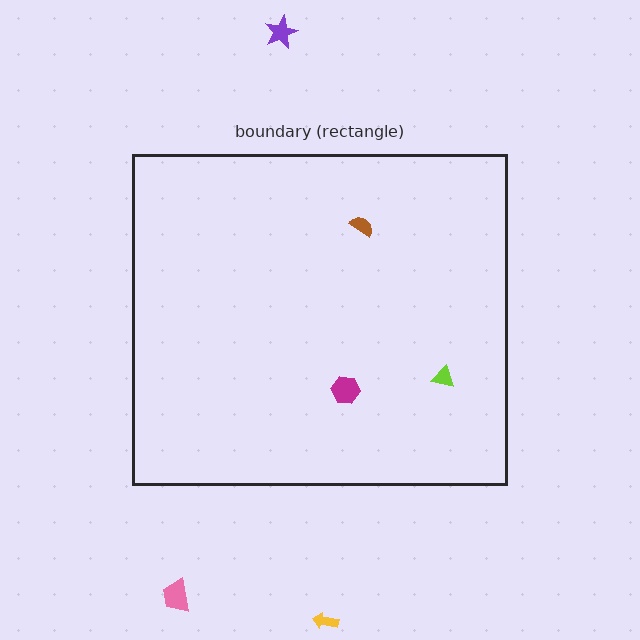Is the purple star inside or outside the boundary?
Outside.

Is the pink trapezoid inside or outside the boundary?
Outside.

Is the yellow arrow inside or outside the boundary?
Outside.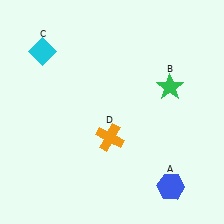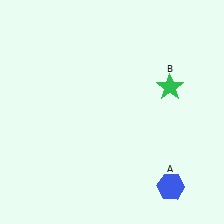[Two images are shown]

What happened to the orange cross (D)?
The orange cross (D) was removed in Image 2. It was in the bottom-left area of Image 1.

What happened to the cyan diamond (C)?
The cyan diamond (C) was removed in Image 2. It was in the top-left area of Image 1.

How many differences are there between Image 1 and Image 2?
There are 2 differences between the two images.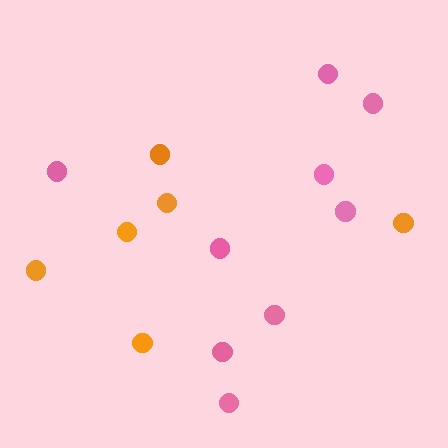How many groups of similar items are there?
There are 2 groups: one group of pink circles (9) and one group of orange circles (6).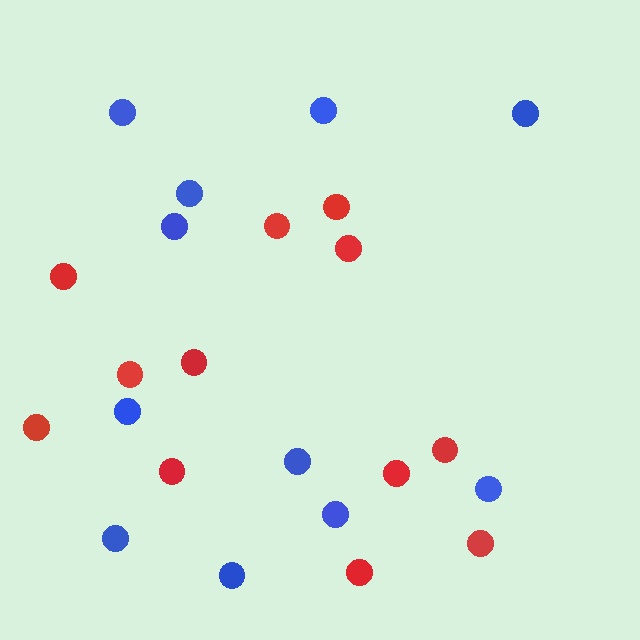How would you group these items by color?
There are 2 groups: one group of blue circles (11) and one group of red circles (12).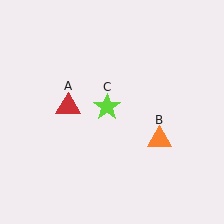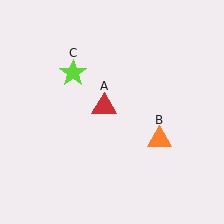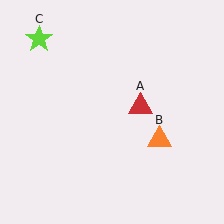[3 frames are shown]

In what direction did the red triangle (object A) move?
The red triangle (object A) moved right.